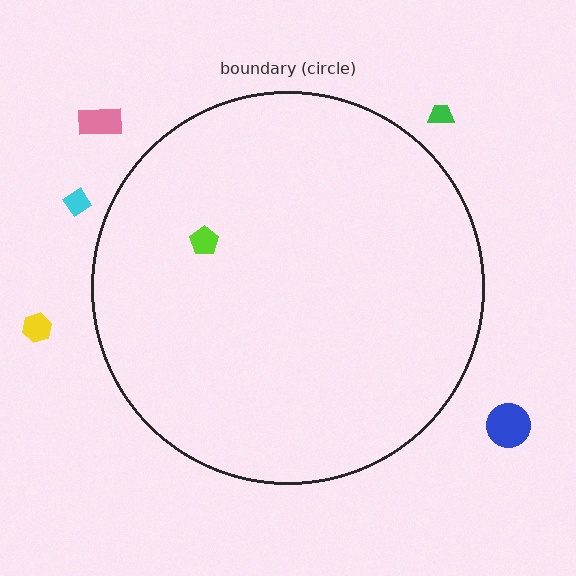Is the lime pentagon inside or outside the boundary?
Inside.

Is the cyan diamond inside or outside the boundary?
Outside.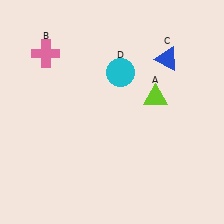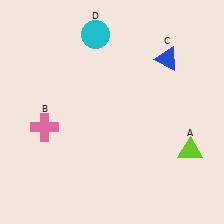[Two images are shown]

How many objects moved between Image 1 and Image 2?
3 objects moved between the two images.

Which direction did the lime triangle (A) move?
The lime triangle (A) moved down.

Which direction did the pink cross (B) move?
The pink cross (B) moved down.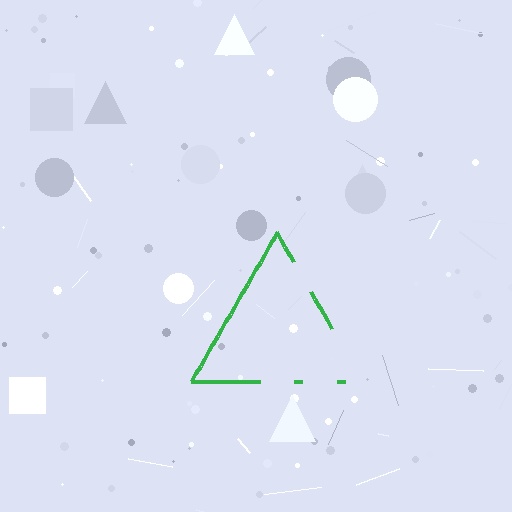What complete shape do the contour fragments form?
The contour fragments form a triangle.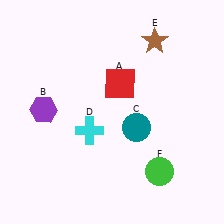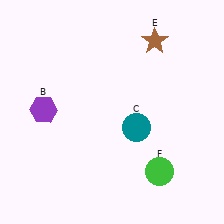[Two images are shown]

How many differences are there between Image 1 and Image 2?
There are 2 differences between the two images.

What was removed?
The cyan cross (D), the red square (A) were removed in Image 2.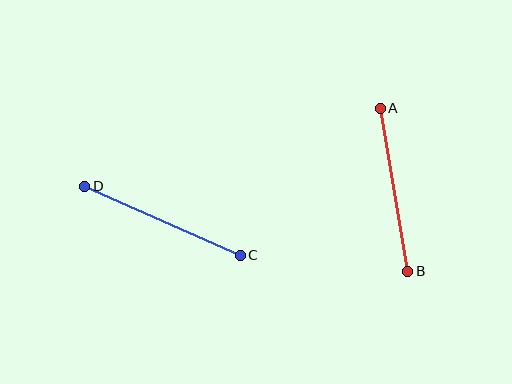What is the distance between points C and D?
The distance is approximately 170 pixels.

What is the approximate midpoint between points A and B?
The midpoint is at approximately (394, 190) pixels.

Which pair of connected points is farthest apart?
Points C and D are farthest apart.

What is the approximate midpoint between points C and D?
The midpoint is at approximately (163, 221) pixels.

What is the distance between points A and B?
The distance is approximately 165 pixels.